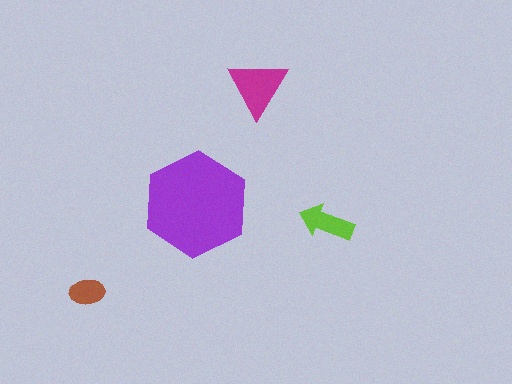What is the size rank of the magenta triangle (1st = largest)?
2nd.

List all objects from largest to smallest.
The purple hexagon, the magenta triangle, the lime arrow, the brown ellipse.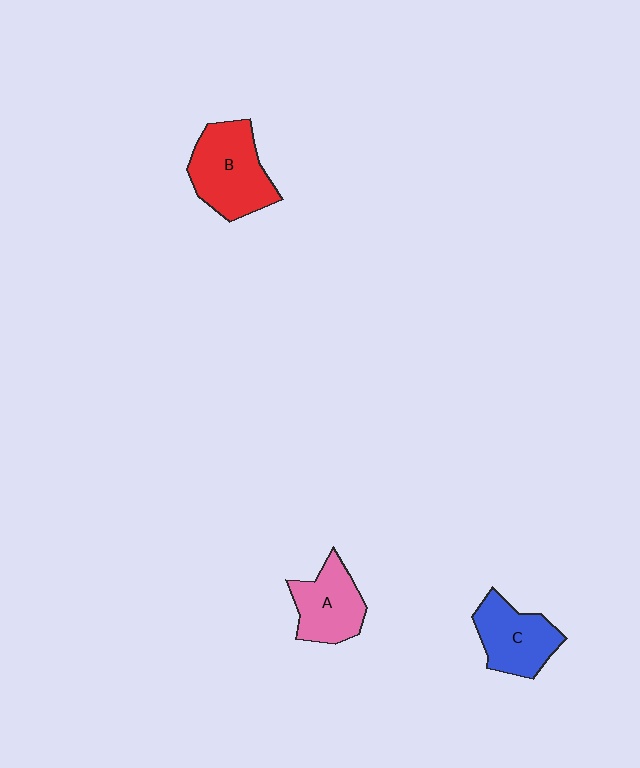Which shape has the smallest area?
Shape A (pink).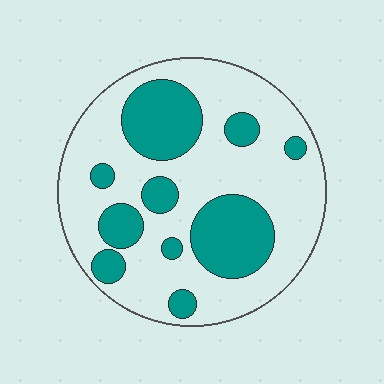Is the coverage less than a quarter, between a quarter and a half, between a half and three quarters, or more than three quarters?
Between a quarter and a half.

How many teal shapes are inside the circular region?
10.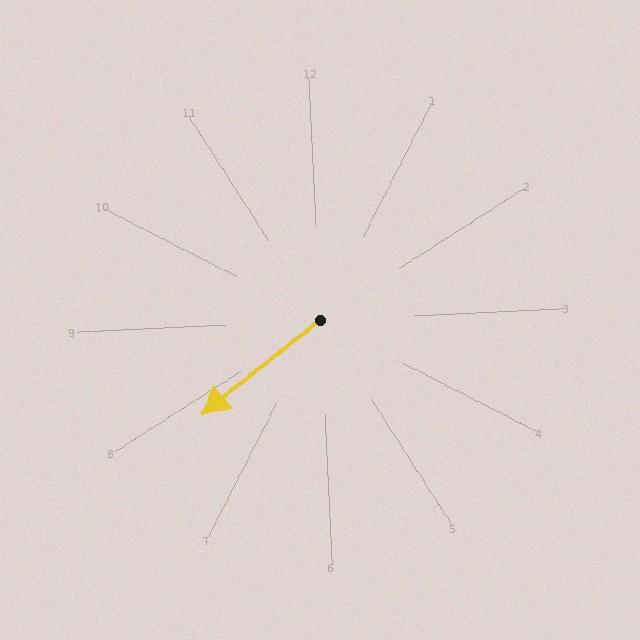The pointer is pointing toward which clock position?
Roughly 8 o'clock.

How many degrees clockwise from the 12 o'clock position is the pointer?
Approximately 234 degrees.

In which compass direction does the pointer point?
Southwest.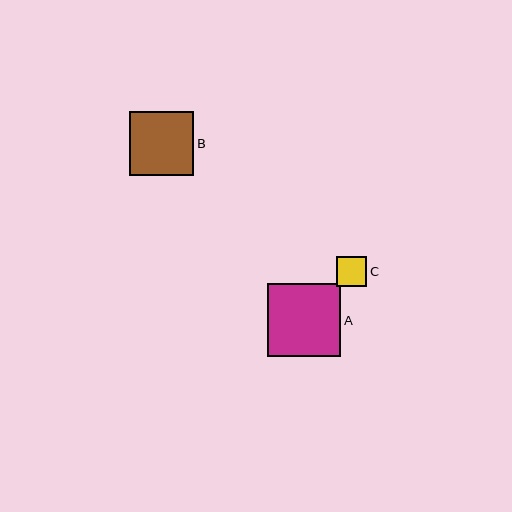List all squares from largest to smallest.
From largest to smallest: A, B, C.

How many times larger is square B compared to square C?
Square B is approximately 2.1 times the size of square C.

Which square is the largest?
Square A is the largest with a size of approximately 73 pixels.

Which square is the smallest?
Square C is the smallest with a size of approximately 31 pixels.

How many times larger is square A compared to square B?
Square A is approximately 1.1 times the size of square B.